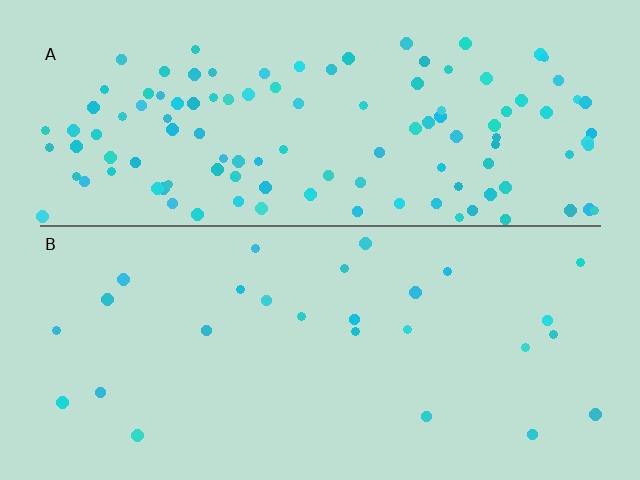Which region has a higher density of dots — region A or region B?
A (the top).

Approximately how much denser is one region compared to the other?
Approximately 4.5× — region A over region B.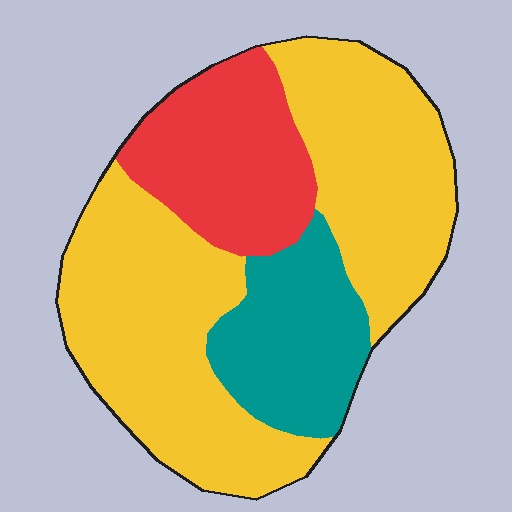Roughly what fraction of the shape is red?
Red takes up about one fifth (1/5) of the shape.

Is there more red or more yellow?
Yellow.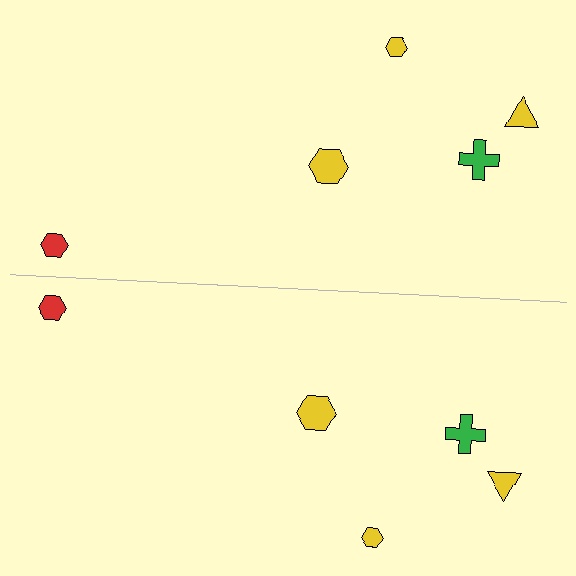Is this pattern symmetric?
Yes, this pattern has bilateral (reflection) symmetry.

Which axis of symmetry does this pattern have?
The pattern has a horizontal axis of symmetry running through the center of the image.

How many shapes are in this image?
There are 10 shapes in this image.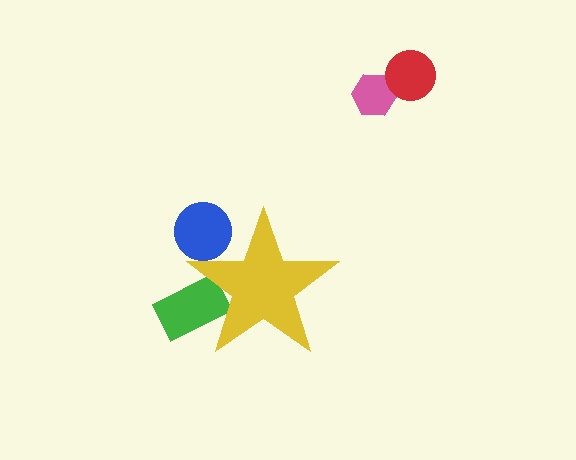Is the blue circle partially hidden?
Yes, the blue circle is partially hidden behind the yellow star.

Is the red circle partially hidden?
No, the red circle is fully visible.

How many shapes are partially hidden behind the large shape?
2 shapes are partially hidden.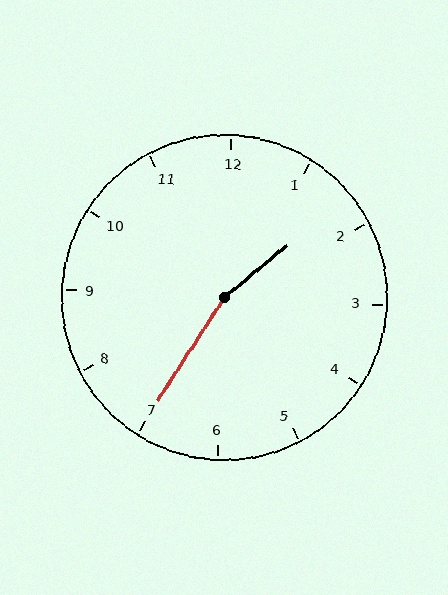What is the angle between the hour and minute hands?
Approximately 162 degrees.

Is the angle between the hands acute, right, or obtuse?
It is obtuse.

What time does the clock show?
1:35.